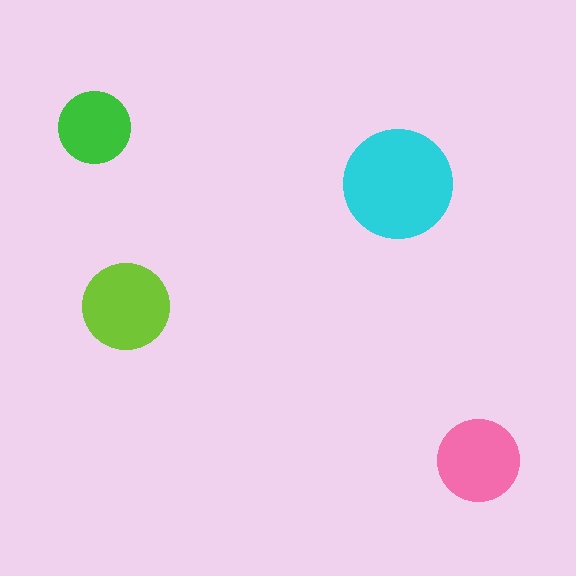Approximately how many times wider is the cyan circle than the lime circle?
About 1.5 times wider.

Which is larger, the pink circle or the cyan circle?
The cyan one.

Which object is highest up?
The green circle is topmost.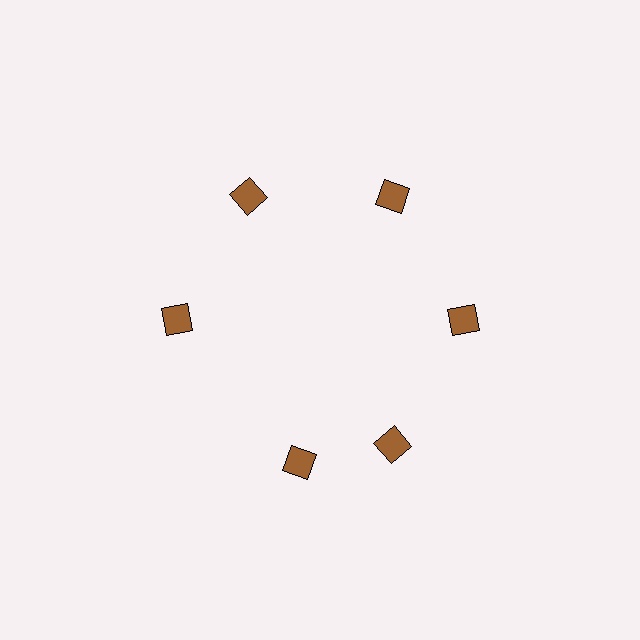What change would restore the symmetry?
The symmetry would be restored by rotating it back into even spacing with its neighbors so that all 6 squares sit at equal angles and equal distance from the center.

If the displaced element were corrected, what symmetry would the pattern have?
It would have 6-fold rotational symmetry — the pattern would map onto itself every 60 degrees.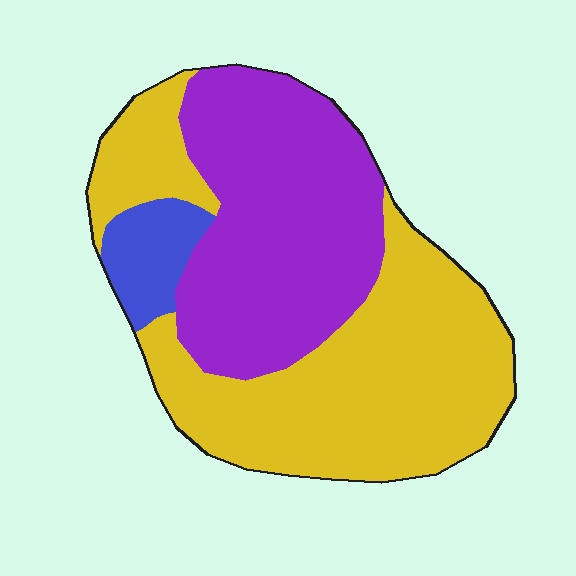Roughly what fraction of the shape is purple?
Purple covers about 40% of the shape.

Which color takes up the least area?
Blue, at roughly 10%.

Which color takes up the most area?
Yellow, at roughly 50%.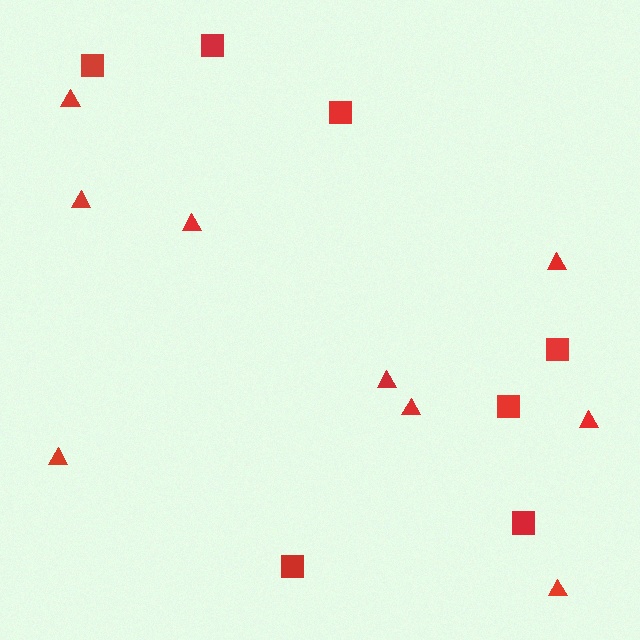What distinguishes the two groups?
There are 2 groups: one group of squares (7) and one group of triangles (9).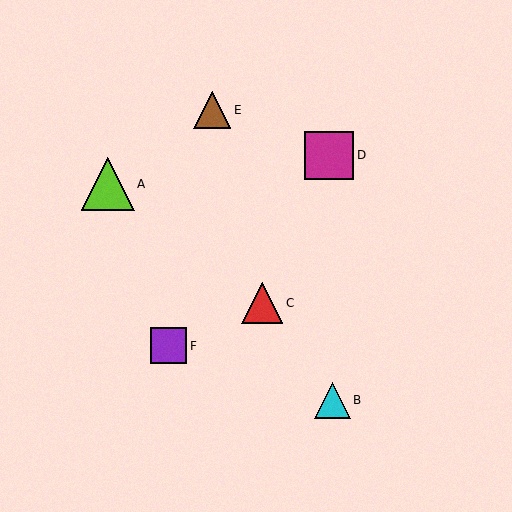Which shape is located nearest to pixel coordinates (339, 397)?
The cyan triangle (labeled B) at (332, 400) is nearest to that location.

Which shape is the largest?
The lime triangle (labeled A) is the largest.